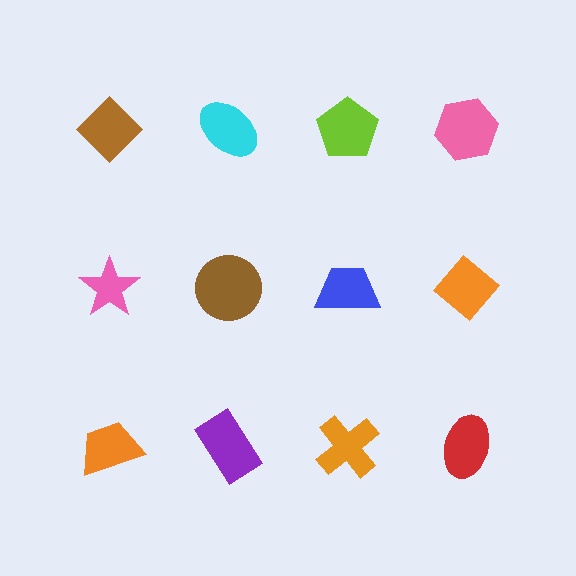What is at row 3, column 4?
A red ellipse.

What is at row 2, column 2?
A brown circle.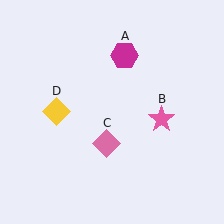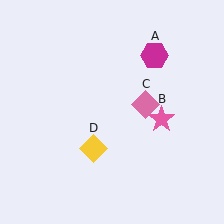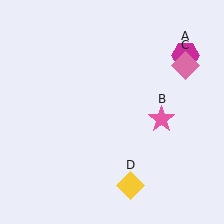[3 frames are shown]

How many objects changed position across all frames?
3 objects changed position: magenta hexagon (object A), pink diamond (object C), yellow diamond (object D).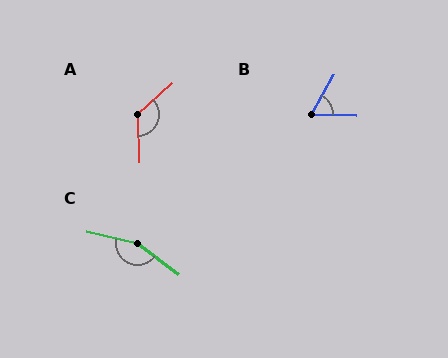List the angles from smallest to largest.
B (62°), A (131°), C (156°).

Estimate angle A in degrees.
Approximately 131 degrees.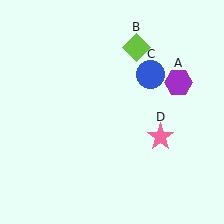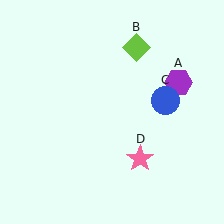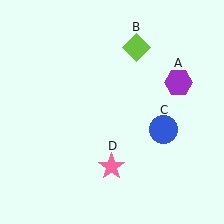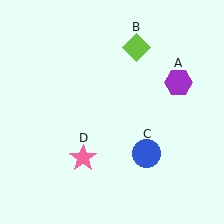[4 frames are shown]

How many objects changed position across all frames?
2 objects changed position: blue circle (object C), pink star (object D).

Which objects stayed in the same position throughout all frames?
Purple hexagon (object A) and lime diamond (object B) remained stationary.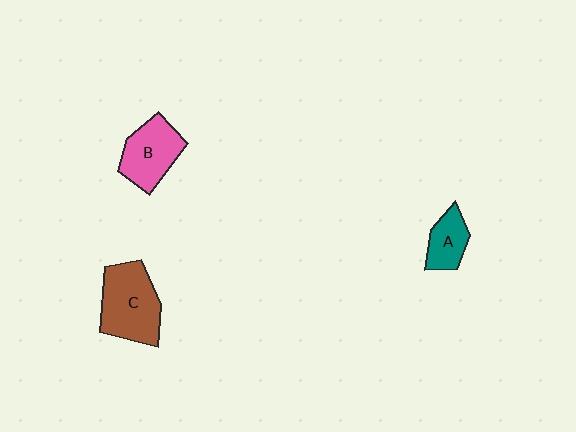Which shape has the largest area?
Shape C (brown).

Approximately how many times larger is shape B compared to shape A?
Approximately 1.6 times.